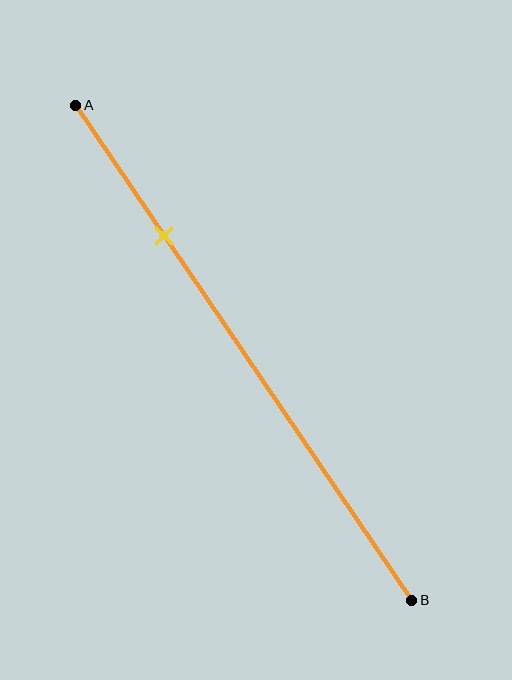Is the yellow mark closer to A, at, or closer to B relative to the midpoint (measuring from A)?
The yellow mark is closer to point A than the midpoint of segment AB.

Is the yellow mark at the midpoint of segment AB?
No, the mark is at about 25% from A, not at the 50% midpoint.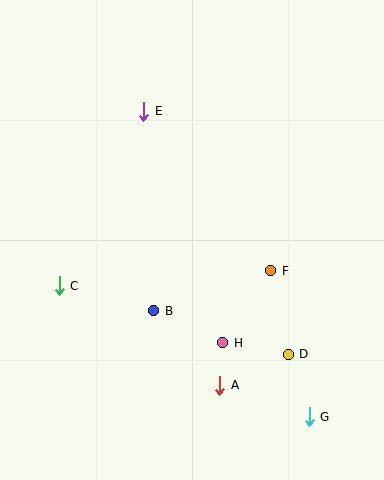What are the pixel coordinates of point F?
Point F is at (271, 271).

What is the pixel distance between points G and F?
The distance between G and F is 151 pixels.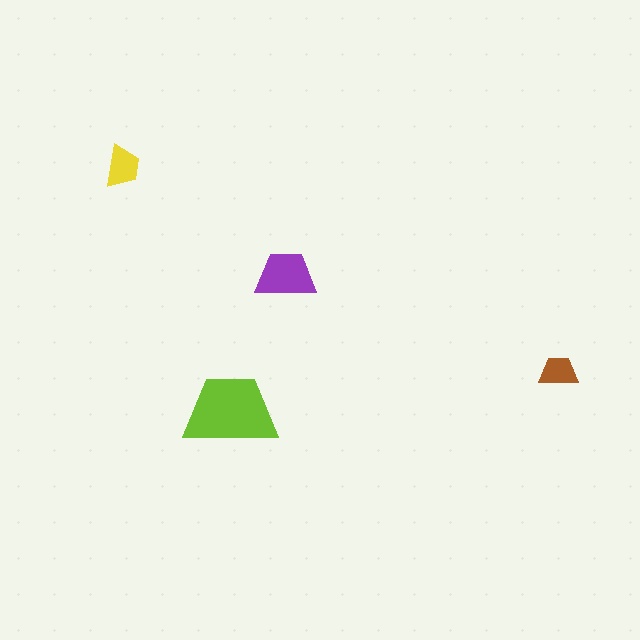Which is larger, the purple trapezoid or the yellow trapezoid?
The purple one.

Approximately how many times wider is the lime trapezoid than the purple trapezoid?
About 1.5 times wider.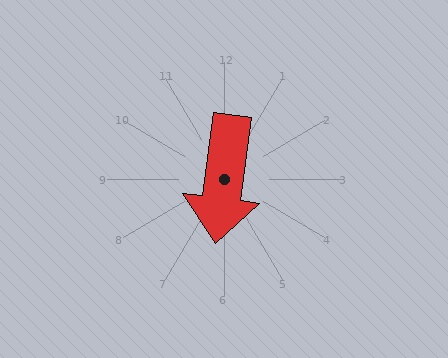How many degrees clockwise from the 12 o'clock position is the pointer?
Approximately 188 degrees.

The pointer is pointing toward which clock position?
Roughly 6 o'clock.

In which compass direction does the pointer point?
South.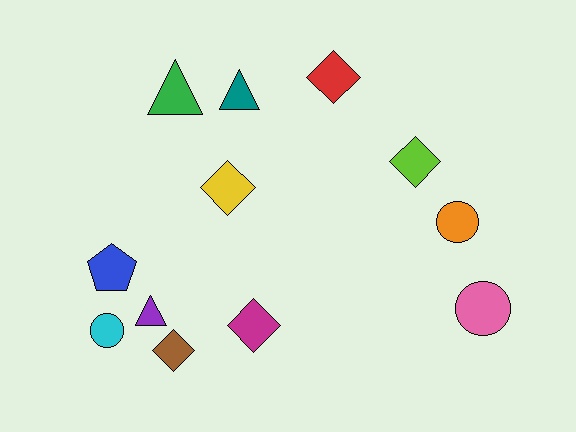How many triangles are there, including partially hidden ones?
There are 3 triangles.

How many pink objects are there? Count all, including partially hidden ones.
There is 1 pink object.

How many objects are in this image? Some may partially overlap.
There are 12 objects.